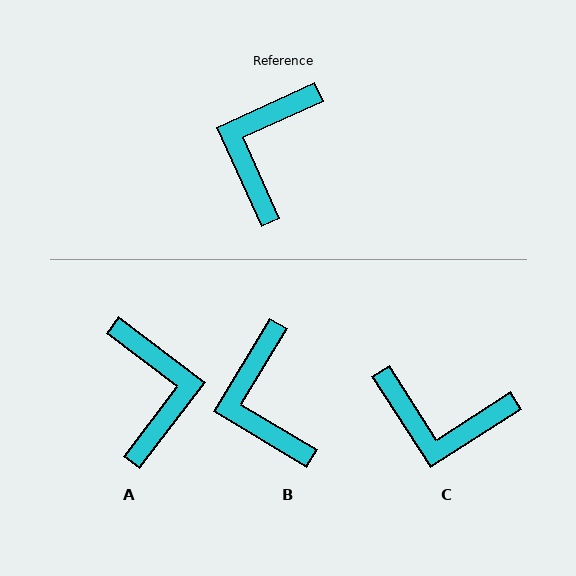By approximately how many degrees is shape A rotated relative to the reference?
Approximately 152 degrees clockwise.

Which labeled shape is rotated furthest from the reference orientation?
A, about 152 degrees away.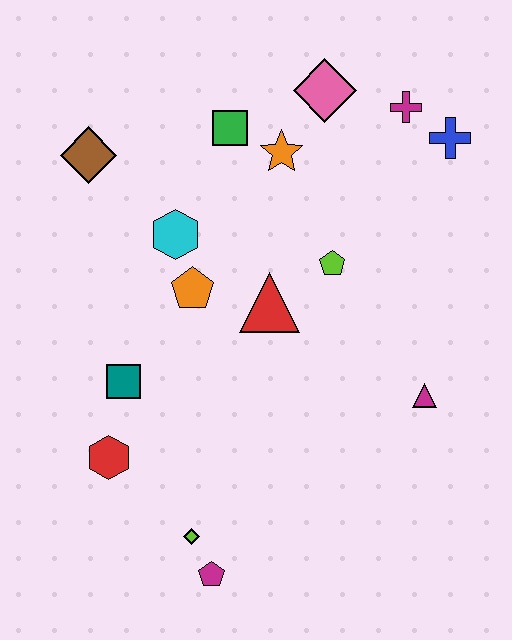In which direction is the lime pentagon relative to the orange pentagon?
The lime pentagon is to the right of the orange pentagon.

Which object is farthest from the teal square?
The blue cross is farthest from the teal square.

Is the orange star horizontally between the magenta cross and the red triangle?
Yes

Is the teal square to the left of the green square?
Yes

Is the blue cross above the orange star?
Yes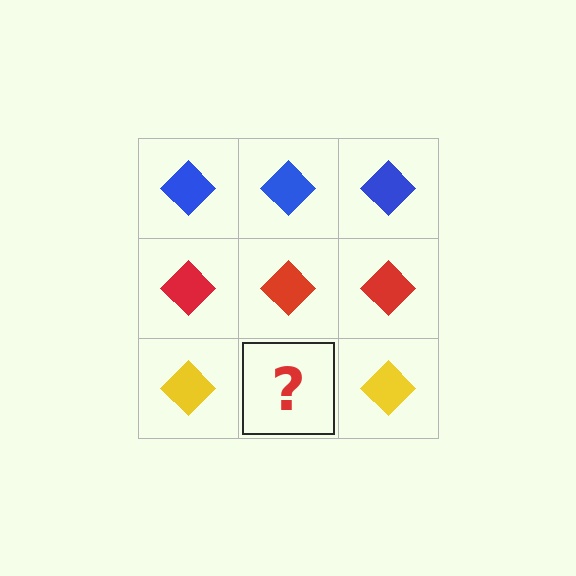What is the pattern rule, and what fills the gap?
The rule is that each row has a consistent color. The gap should be filled with a yellow diamond.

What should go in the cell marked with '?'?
The missing cell should contain a yellow diamond.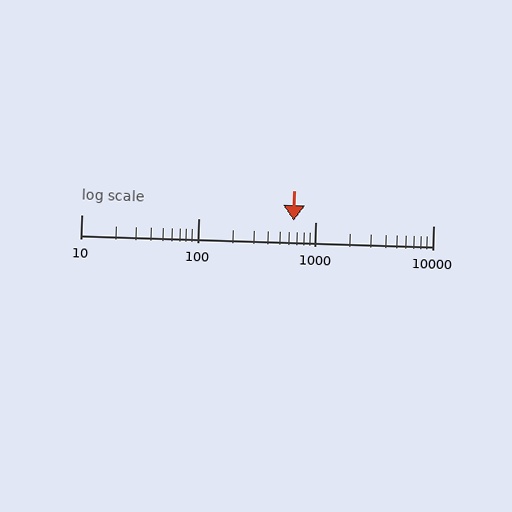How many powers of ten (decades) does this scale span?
The scale spans 3 decades, from 10 to 10000.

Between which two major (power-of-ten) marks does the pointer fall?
The pointer is between 100 and 1000.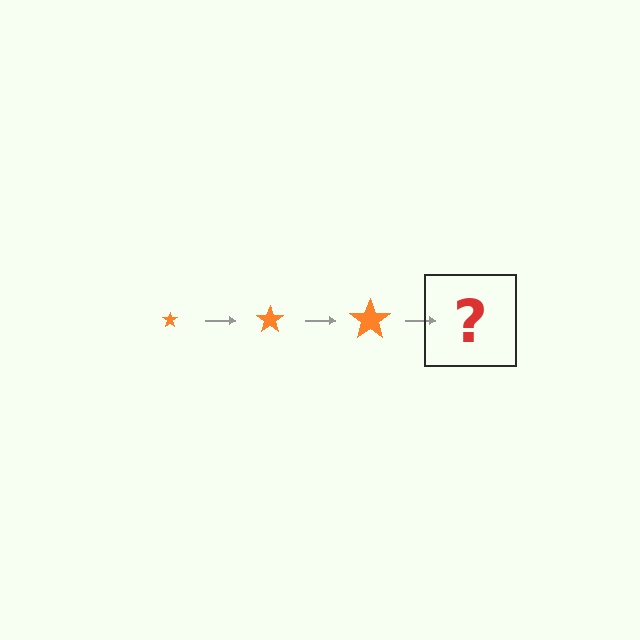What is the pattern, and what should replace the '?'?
The pattern is that the star gets progressively larger each step. The '?' should be an orange star, larger than the previous one.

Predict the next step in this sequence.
The next step is an orange star, larger than the previous one.